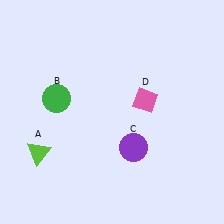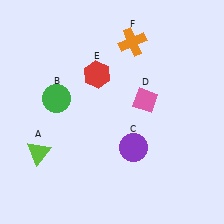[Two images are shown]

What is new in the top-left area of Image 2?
A red hexagon (E) was added in the top-left area of Image 2.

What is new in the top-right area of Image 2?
An orange cross (F) was added in the top-right area of Image 2.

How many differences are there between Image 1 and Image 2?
There are 2 differences between the two images.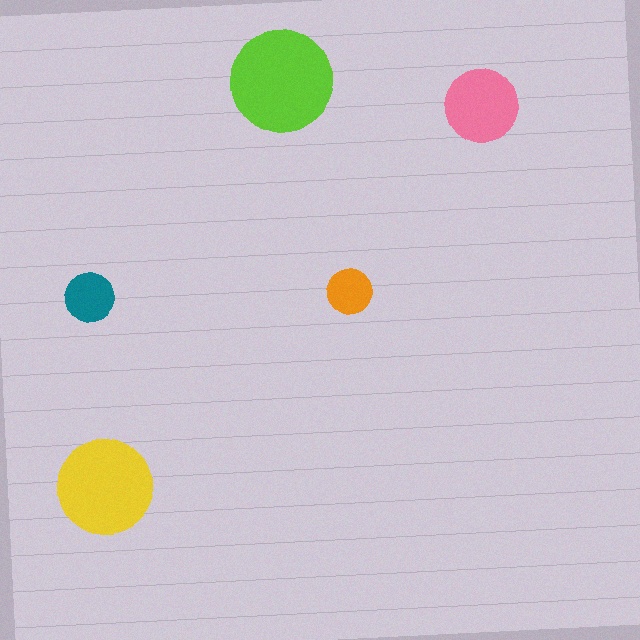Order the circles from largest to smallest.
the lime one, the yellow one, the pink one, the teal one, the orange one.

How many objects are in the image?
There are 5 objects in the image.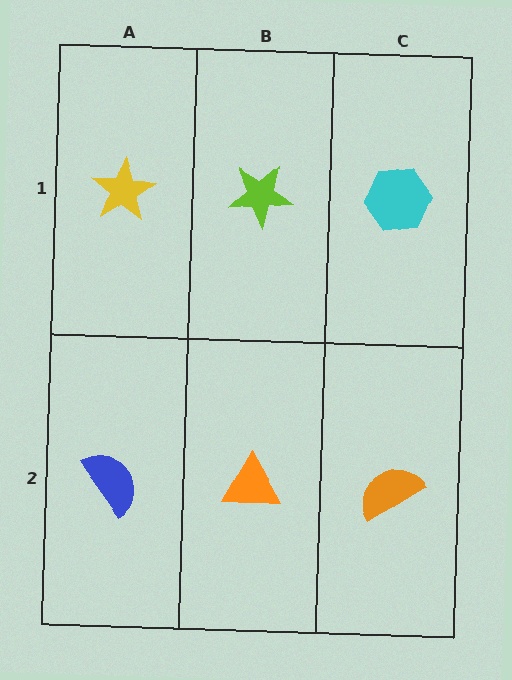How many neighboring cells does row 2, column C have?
2.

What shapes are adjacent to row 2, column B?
A lime star (row 1, column B), a blue semicircle (row 2, column A), an orange semicircle (row 2, column C).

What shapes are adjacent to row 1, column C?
An orange semicircle (row 2, column C), a lime star (row 1, column B).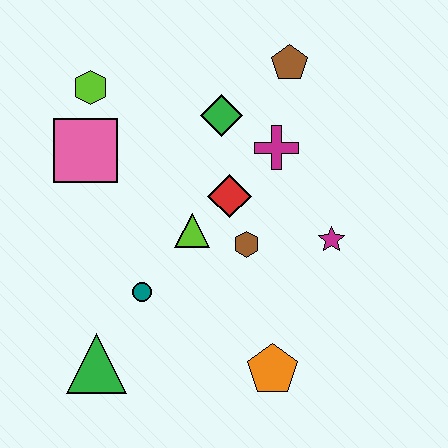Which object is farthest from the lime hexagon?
The orange pentagon is farthest from the lime hexagon.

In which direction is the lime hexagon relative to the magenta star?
The lime hexagon is to the left of the magenta star.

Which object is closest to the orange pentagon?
The brown hexagon is closest to the orange pentagon.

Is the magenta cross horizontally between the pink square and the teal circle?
No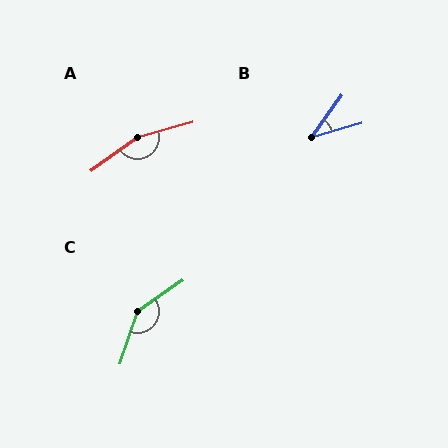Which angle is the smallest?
B, at approximately 39 degrees.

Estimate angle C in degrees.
Approximately 143 degrees.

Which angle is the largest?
A, at approximately 159 degrees.